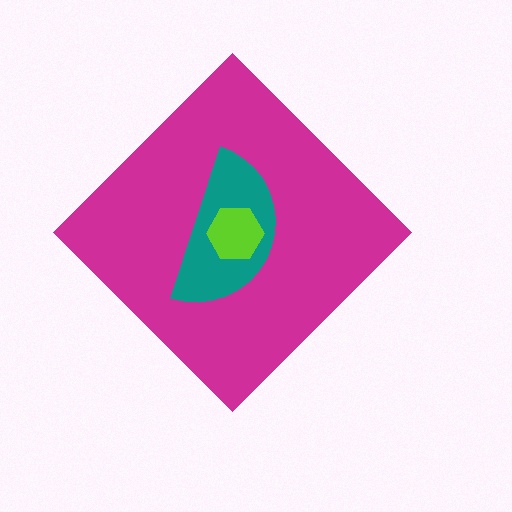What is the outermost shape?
The magenta diamond.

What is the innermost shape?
The lime hexagon.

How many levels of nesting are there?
3.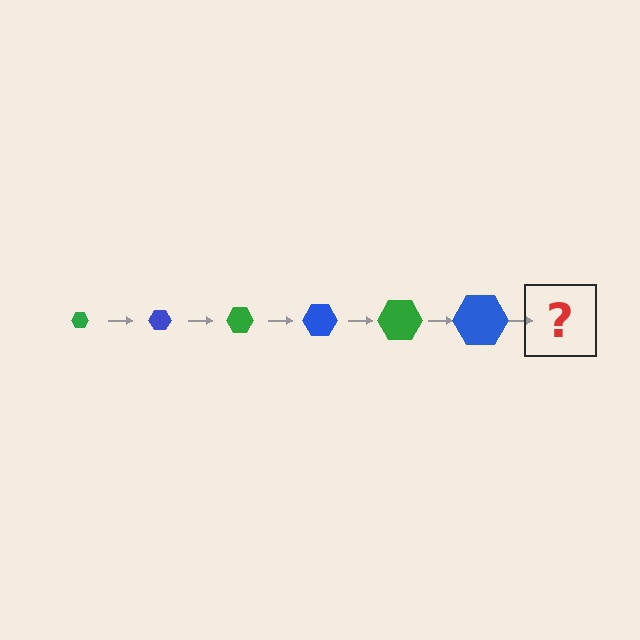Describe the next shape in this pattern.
It should be a green hexagon, larger than the previous one.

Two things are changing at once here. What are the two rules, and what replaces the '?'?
The two rules are that the hexagon grows larger each step and the color cycles through green and blue. The '?' should be a green hexagon, larger than the previous one.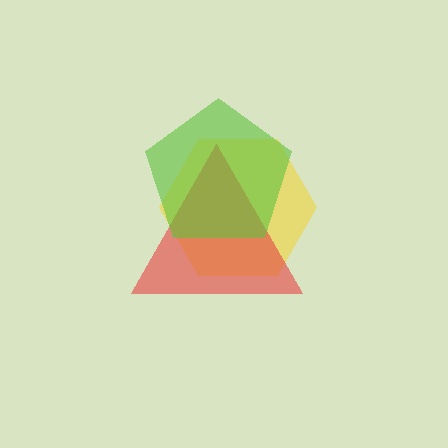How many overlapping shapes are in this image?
There are 3 overlapping shapes in the image.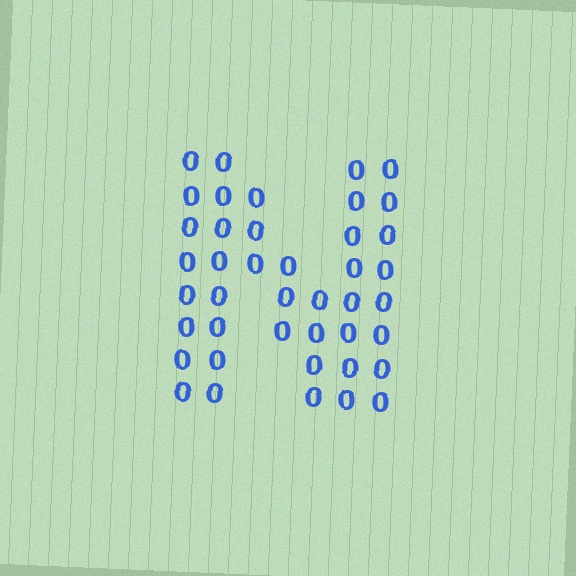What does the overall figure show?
The overall figure shows the letter N.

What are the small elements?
The small elements are digit 0's.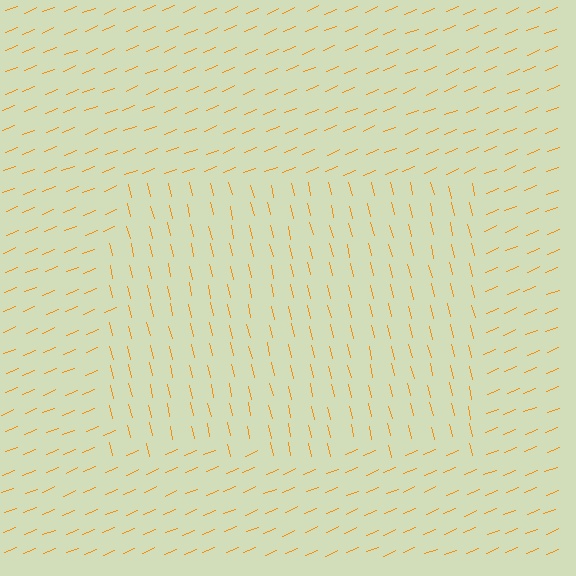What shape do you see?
I see a rectangle.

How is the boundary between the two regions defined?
The boundary is defined purely by a change in line orientation (approximately 81 degrees difference). All lines are the same color and thickness.